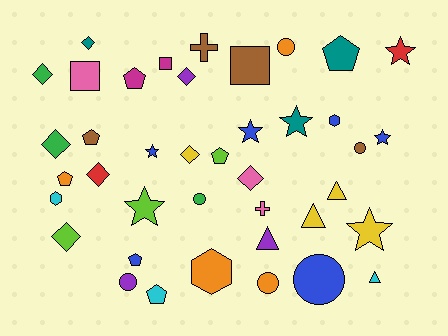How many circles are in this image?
There are 6 circles.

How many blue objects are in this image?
There are 6 blue objects.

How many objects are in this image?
There are 40 objects.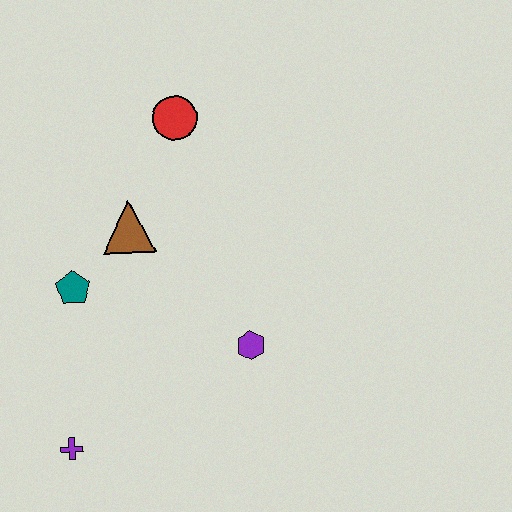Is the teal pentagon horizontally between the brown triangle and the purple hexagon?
No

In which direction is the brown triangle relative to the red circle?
The brown triangle is below the red circle.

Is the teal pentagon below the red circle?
Yes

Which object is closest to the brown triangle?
The teal pentagon is closest to the brown triangle.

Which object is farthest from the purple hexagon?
The red circle is farthest from the purple hexagon.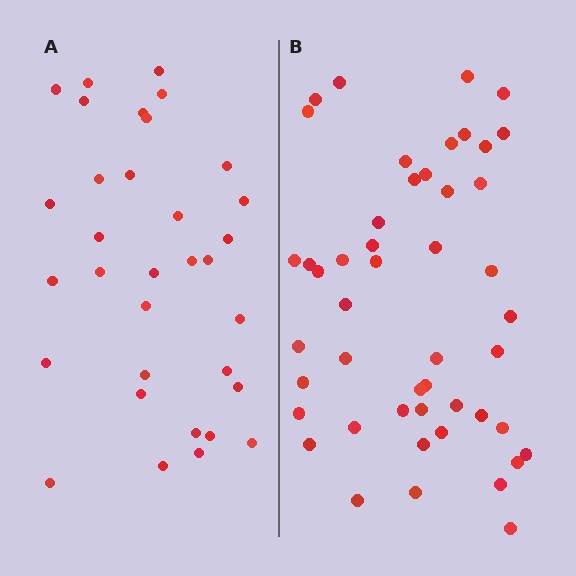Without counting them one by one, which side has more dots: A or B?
Region B (the right region) has more dots.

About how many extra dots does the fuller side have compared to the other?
Region B has approximately 15 more dots than region A.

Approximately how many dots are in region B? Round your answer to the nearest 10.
About 50 dots. (The exact count is 48, which rounds to 50.)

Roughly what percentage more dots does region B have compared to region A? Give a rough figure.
About 45% more.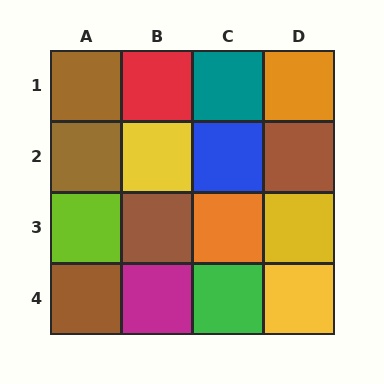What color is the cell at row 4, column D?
Yellow.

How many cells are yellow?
3 cells are yellow.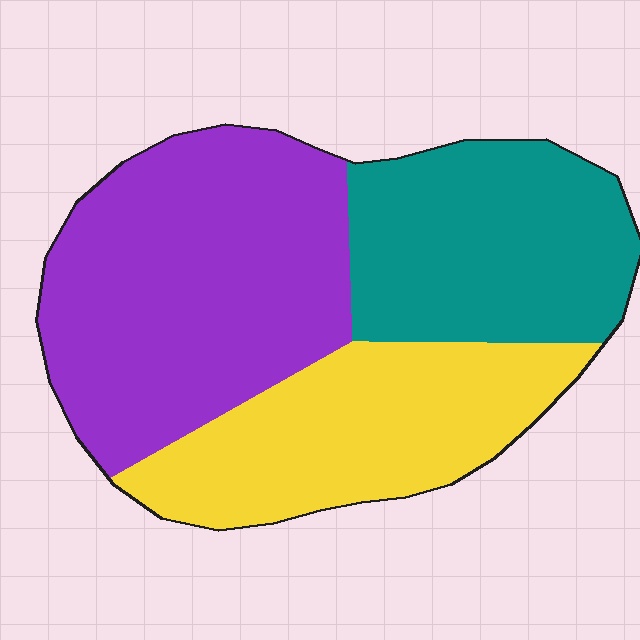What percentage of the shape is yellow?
Yellow covers roughly 30% of the shape.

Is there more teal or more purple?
Purple.